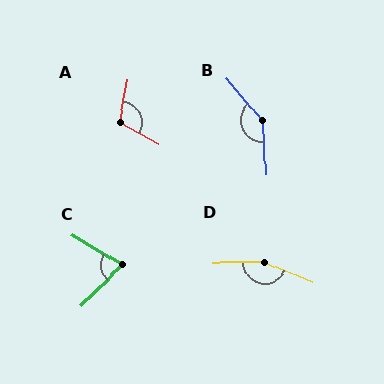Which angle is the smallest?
C, at approximately 74 degrees.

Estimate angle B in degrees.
Approximately 143 degrees.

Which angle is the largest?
D, at approximately 156 degrees.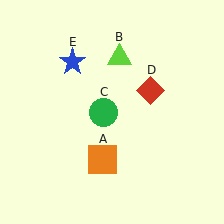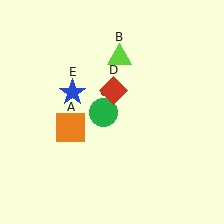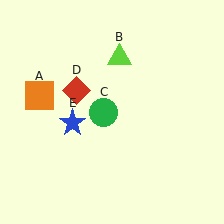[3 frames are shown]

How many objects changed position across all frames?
3 objects changed position: orange square (object A), red diamond (object D), blue star (object E).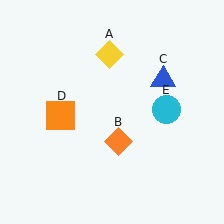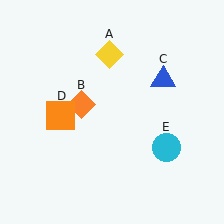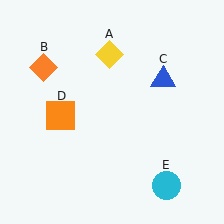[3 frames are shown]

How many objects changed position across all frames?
2 objects changed position: orange diamond (object B), cyan circle (object E).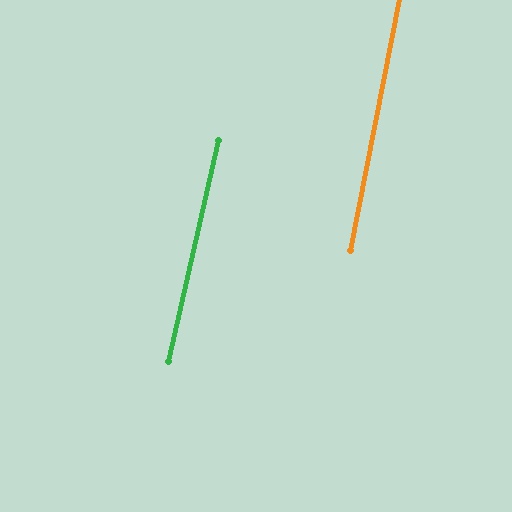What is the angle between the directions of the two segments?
Approximately 2 degrees.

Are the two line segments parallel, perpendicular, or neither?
Parallel — their directions differ by only 1.9°.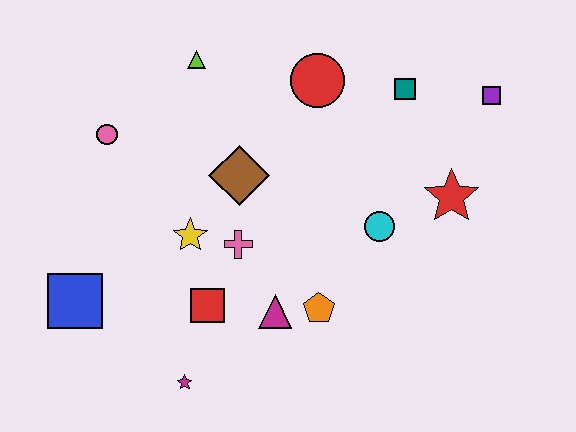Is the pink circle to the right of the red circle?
No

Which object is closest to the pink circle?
The lime triangle is closest to the pink circle.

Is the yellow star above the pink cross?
Yes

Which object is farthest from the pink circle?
The purple square is farthest from the pink circle.